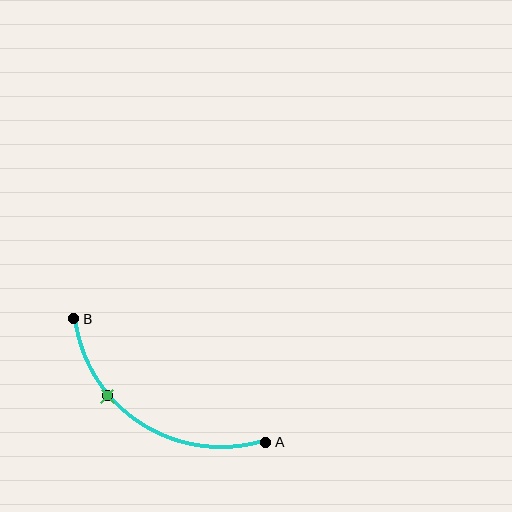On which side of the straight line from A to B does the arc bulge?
The arc bulges below the straight line connecting A and B.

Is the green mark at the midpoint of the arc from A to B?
No. The green mark lies on the arc but is closer to endpoint B. The arc midpoint would be at the point on the curve equidistant along the arc from both A and B.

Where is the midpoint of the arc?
The arc midpoint is the point on the curve farthest from the straight line joining A and B. It sits below that line.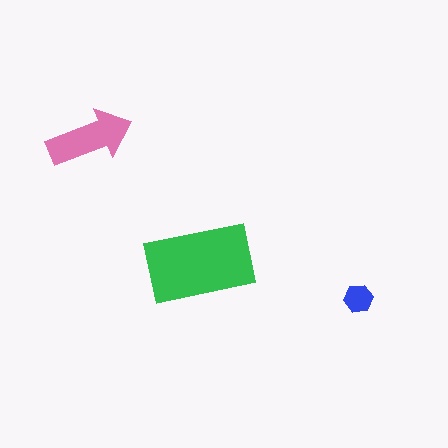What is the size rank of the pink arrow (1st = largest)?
2nd.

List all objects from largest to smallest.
The green rectangle, the pink arrow, the blue hexagon.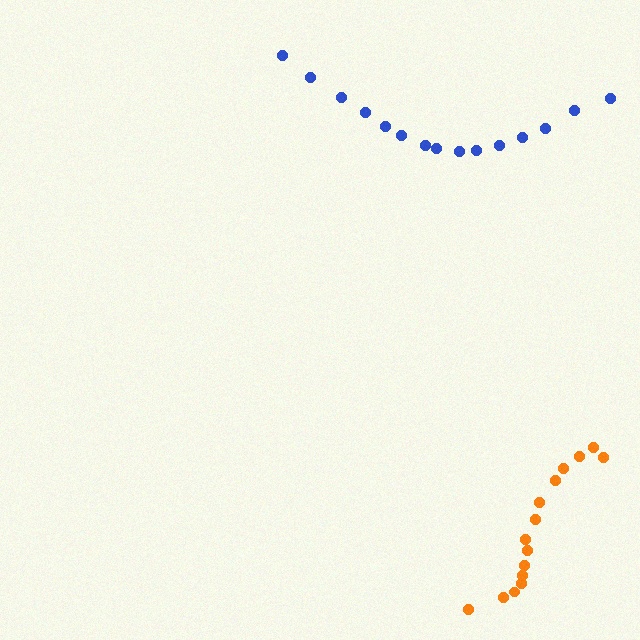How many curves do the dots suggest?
There are 2 distinct paths.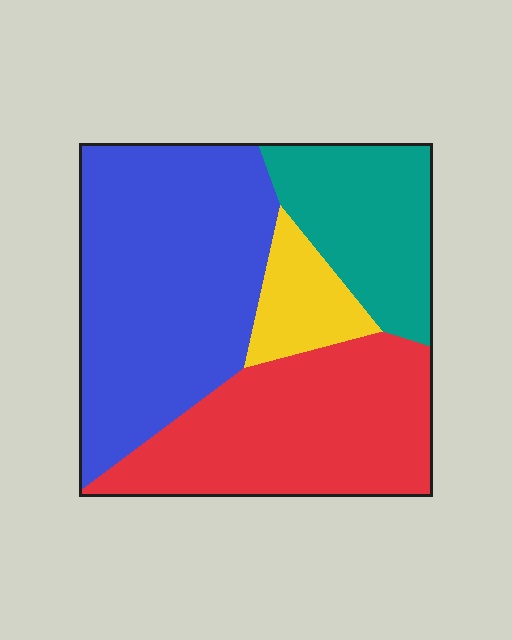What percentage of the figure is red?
Red covers roughly 30% of the figure.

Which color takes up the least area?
Yellow, at roughly 10%.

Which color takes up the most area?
Blue, at roughly 40%.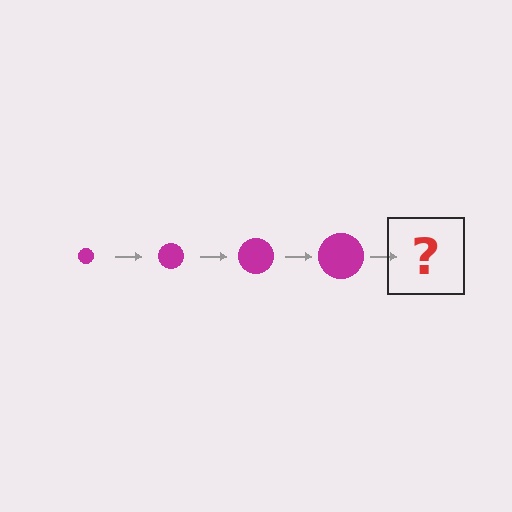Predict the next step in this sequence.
The next step is a magenta circle, larger than the previous one.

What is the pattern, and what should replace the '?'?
The pattern is that the circle gets progressively larger each step. The '?' should be a magenta circle, larger than the previous one.